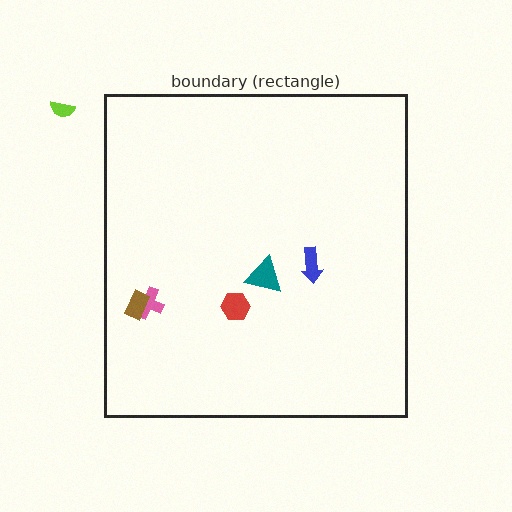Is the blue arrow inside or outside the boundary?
Inside.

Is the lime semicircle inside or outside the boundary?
Outside.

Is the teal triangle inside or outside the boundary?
Inside.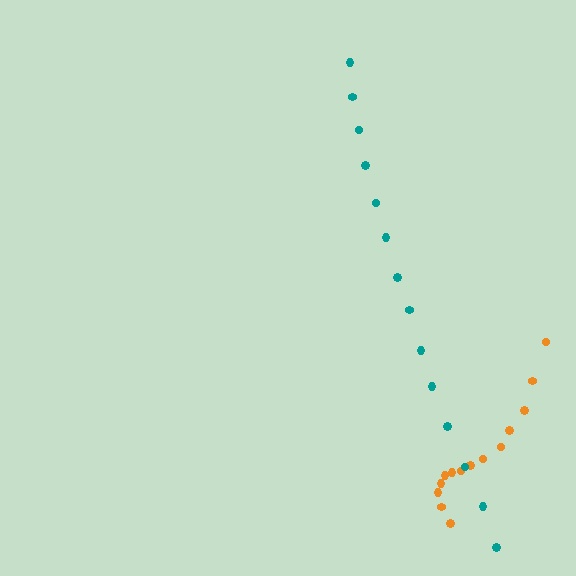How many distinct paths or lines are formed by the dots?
There are 2 distinct paths.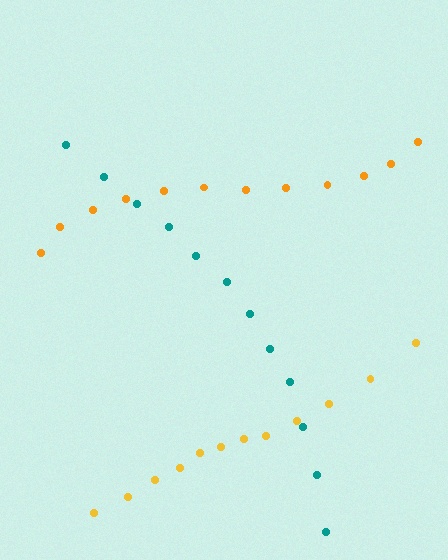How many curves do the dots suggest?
There are 3 distinct paths.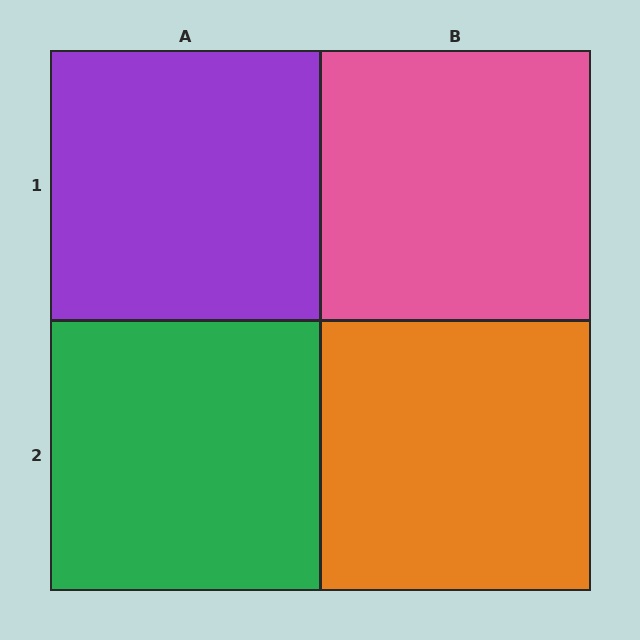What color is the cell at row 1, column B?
Pink.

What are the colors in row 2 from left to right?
Green, orange.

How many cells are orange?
1 cell is orange.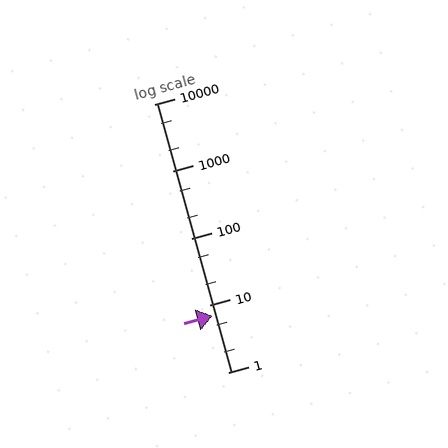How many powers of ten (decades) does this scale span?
The scale spans 4 decades, from 1 to 10000.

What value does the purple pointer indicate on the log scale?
The pointer indicates approximately 6.9.